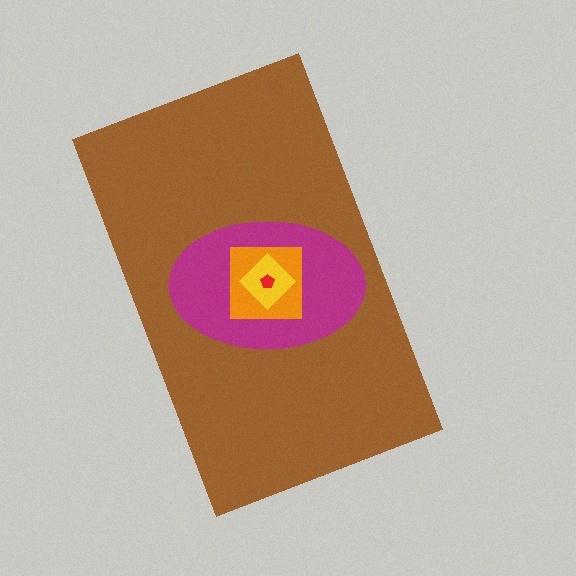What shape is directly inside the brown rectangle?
The magenta ellipse.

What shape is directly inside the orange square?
The yellow diamond.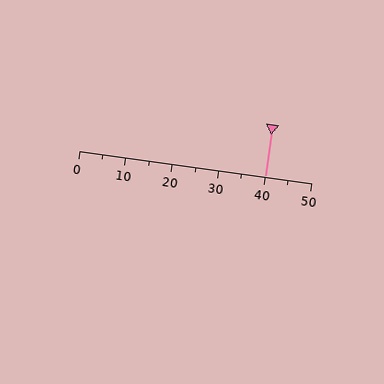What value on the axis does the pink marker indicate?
The marker indicates approximately 40.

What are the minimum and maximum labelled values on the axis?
The axis runs from 0 to 50.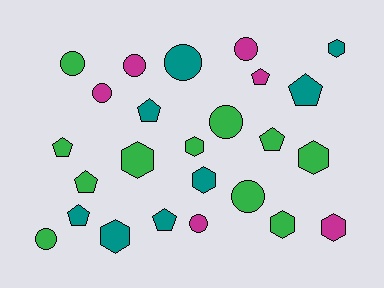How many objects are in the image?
There are 25 objects.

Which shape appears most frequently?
Circle, with 9 objects.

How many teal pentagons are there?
There are 4 teal pentagons.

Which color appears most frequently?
Green, with 11 objects.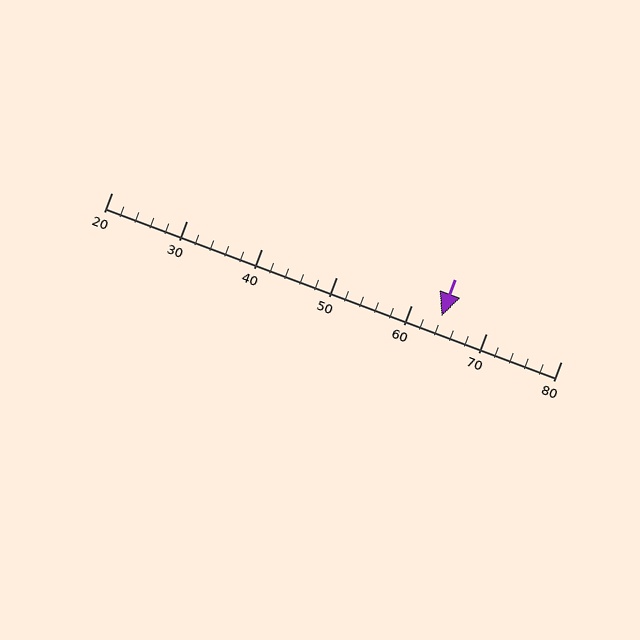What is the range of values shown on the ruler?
The ruler shows values from 20 to 80.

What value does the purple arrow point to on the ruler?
The purple arrow points to approximately 64.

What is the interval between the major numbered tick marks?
The major tick marks are spaced 10 units apart.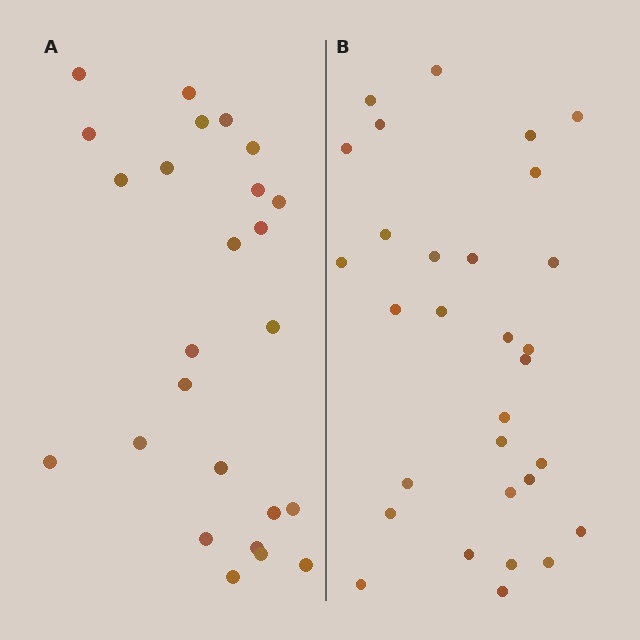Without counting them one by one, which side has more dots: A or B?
Region B (the right region) has more dots.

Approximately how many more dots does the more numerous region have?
Region B has about 5 more dots than region A.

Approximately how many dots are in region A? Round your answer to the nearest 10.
About 20 dots. (The exact count is 25, which rounds to 20.)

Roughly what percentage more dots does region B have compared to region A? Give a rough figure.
About 20% more.